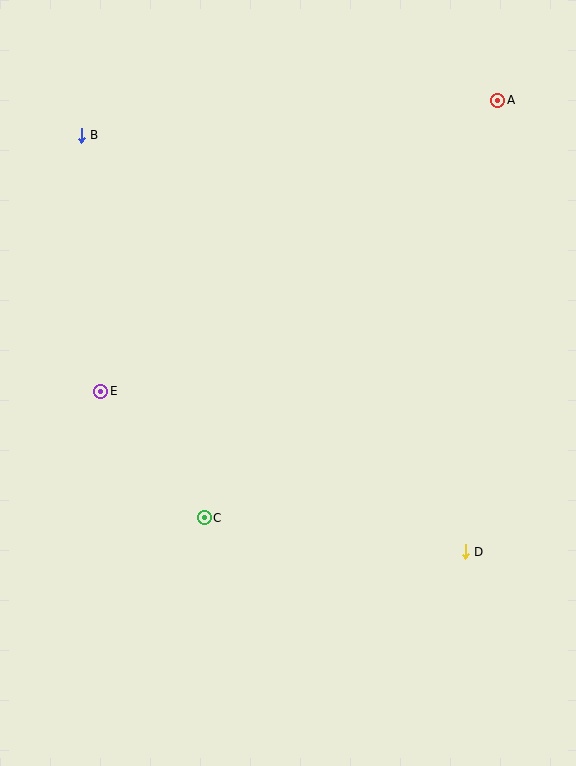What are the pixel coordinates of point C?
Point C is at (204, 518).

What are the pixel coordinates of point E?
Point E is at (101, 391).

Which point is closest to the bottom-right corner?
Point D is closest to the bottom-right corner.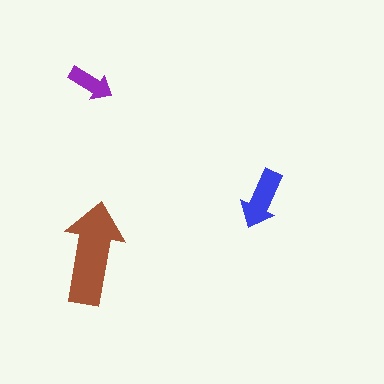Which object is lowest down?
The brown arrow is bottommost.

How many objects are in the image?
There are 3 objects in the image.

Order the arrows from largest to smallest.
the brown one, the blue one, the purple one.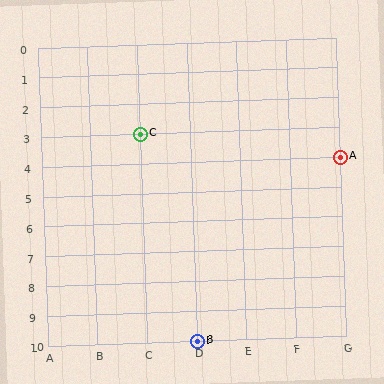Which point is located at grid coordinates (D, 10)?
Point B is at (D, 10).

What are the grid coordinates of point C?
Point C is at grid coordinates (C, 3).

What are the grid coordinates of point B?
Point B is at grid coordinates (D, 10).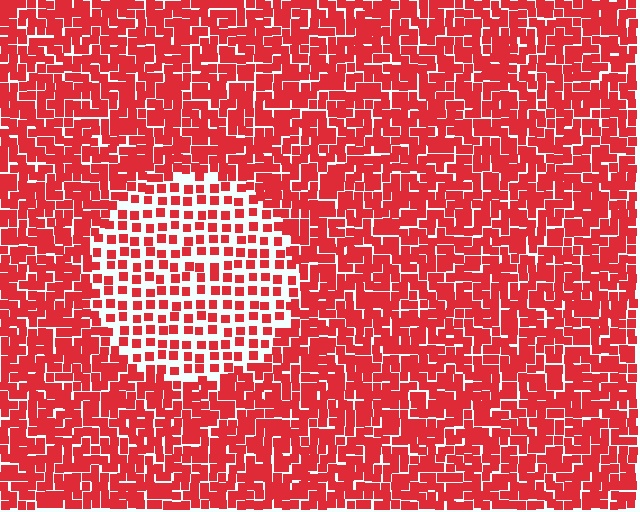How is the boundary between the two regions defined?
The boundary is defined by a change in element density (approximately 2.0x ratio). All elements are the same color, size, and shape.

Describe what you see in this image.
The image contains small red elements arranged at two different densities. A circle-shaped region is visible where the elements are less densely packed than the surrounding area.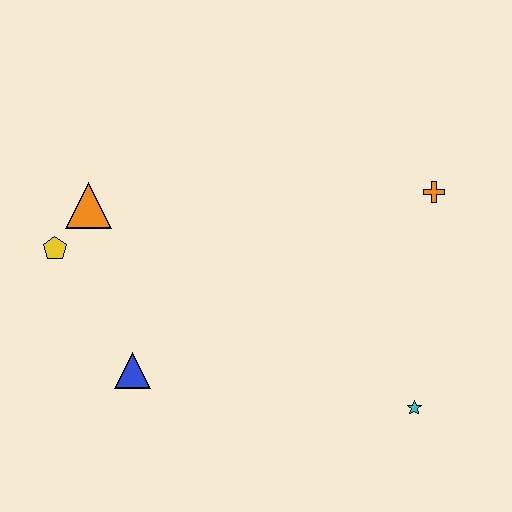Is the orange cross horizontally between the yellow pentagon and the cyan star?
No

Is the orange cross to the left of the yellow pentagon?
No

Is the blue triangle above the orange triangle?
No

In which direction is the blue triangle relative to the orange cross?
The blue triangle is to the left of the orange cross.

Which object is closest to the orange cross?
The cyan star is closest to the orange cross.